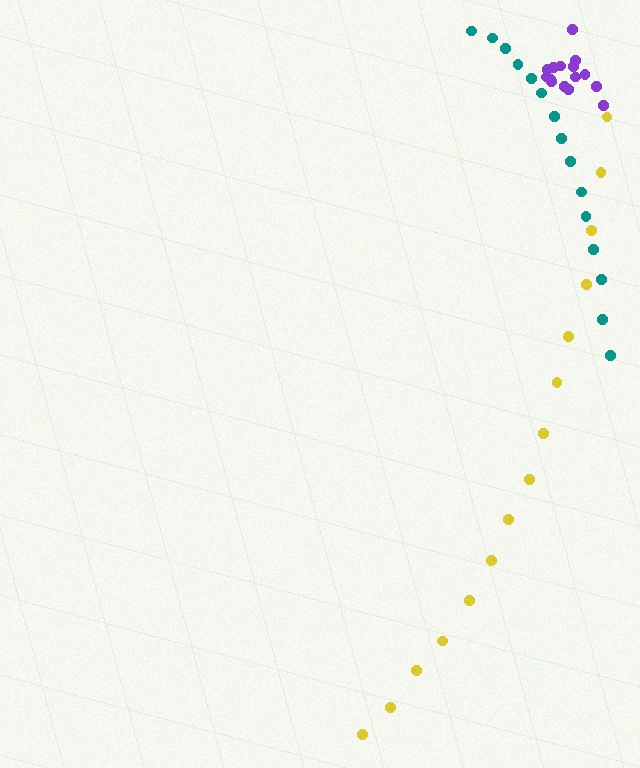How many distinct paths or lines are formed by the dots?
There are 3 distinct paths.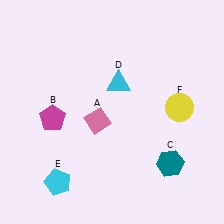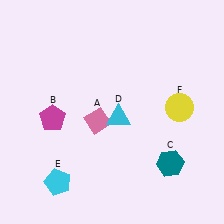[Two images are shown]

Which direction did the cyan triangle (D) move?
The cyan triangle (D) moved down.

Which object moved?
The cyan triangle (D) moved down.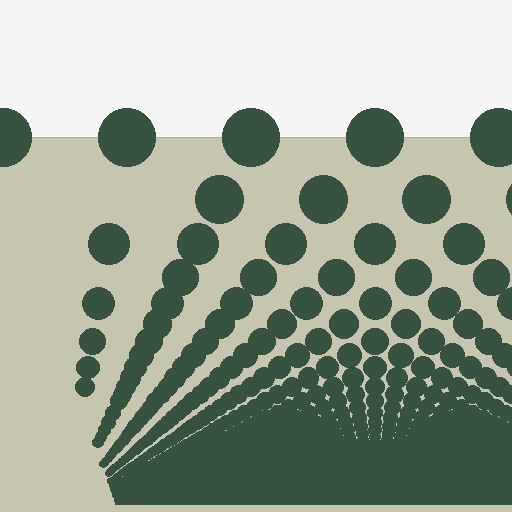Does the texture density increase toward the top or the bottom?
Density increases toward the bottom.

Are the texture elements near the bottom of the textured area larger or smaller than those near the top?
Smaller. The gradient is inverted — elements near the bottom are smaller and denser.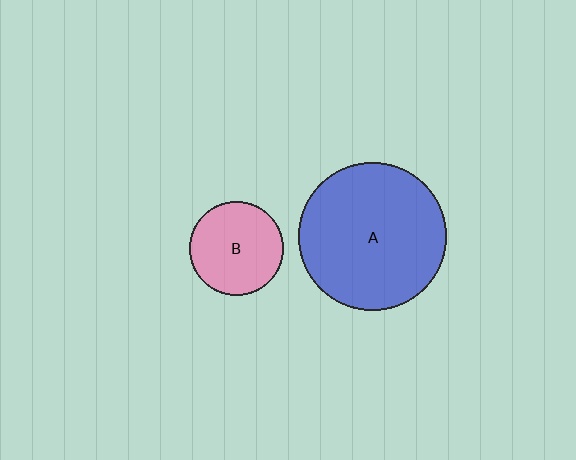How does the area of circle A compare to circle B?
Approximately 2.5 times.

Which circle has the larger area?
Circle A (blue).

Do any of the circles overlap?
No, none of the circles overlap.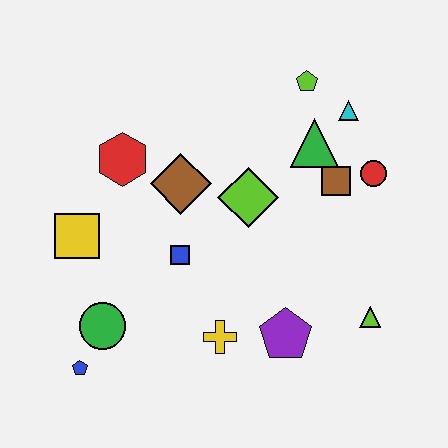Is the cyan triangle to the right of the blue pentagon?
Yes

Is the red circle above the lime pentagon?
No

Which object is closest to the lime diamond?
The brown diamond is closest to the lime diamond.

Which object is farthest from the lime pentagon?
The blue pentagon is farthest from the lime pentagon.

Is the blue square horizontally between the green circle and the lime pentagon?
Yes